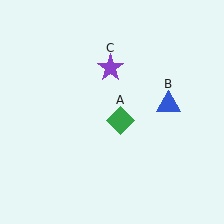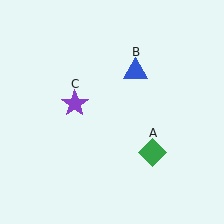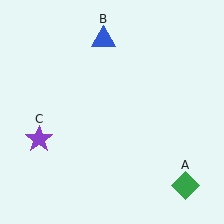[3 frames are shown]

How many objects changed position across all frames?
3 objects changed position: green diamond (object A), blue triangle (object B), purple star (object C).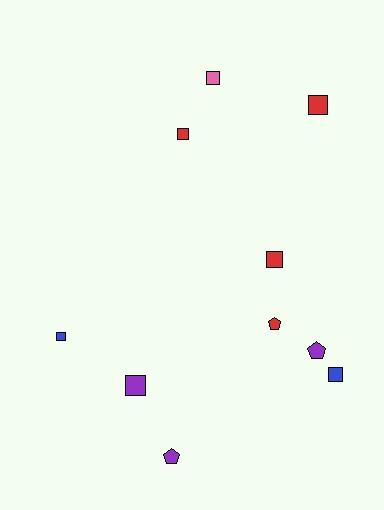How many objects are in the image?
There are 10 objects.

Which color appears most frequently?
Red, with 4 objects.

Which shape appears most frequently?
Square, with 7 objects.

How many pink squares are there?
There is 1 pink square.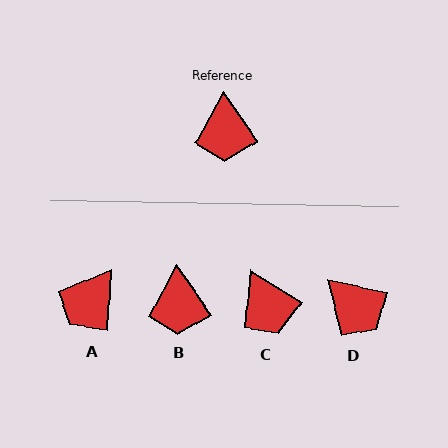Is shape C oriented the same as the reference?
No, it is off by about 23 degrees.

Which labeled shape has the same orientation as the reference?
B.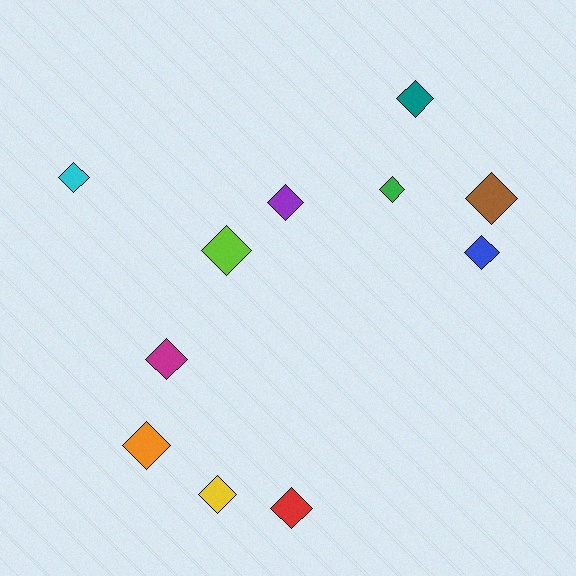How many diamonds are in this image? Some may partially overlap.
There are 11 diamonds.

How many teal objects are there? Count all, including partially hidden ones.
There is 1 teal object.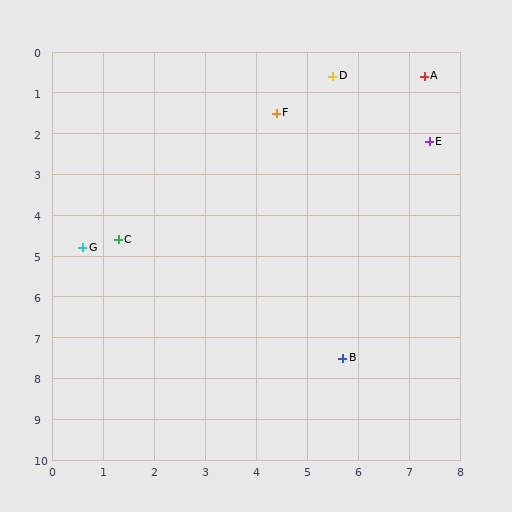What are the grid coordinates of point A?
Point A is at approximately (7.3, 0.6).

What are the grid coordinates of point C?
Point C is at approximately (1.3, 4.6).